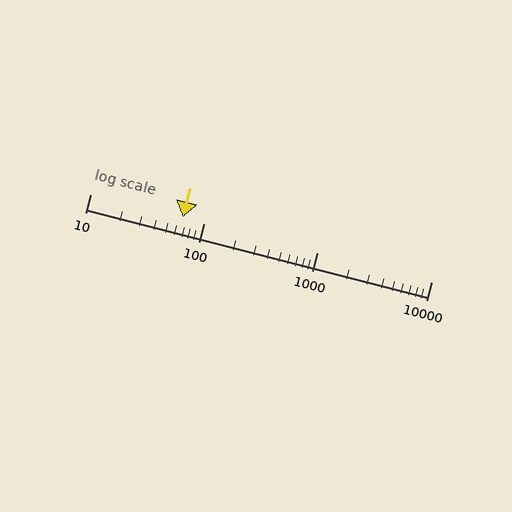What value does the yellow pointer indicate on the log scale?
The pointer indicates approximately 65.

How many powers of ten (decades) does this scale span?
The scale spans 3 decades, from 10 to 10000.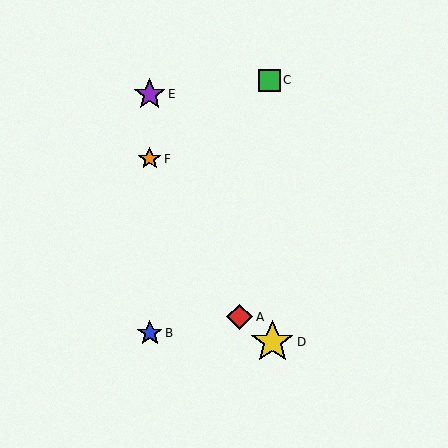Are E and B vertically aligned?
Yes, both are at x≈150.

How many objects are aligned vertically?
3 objects (B, E, F) are aligned vertically.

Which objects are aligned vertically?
Objects B, E, F are aligned vertically.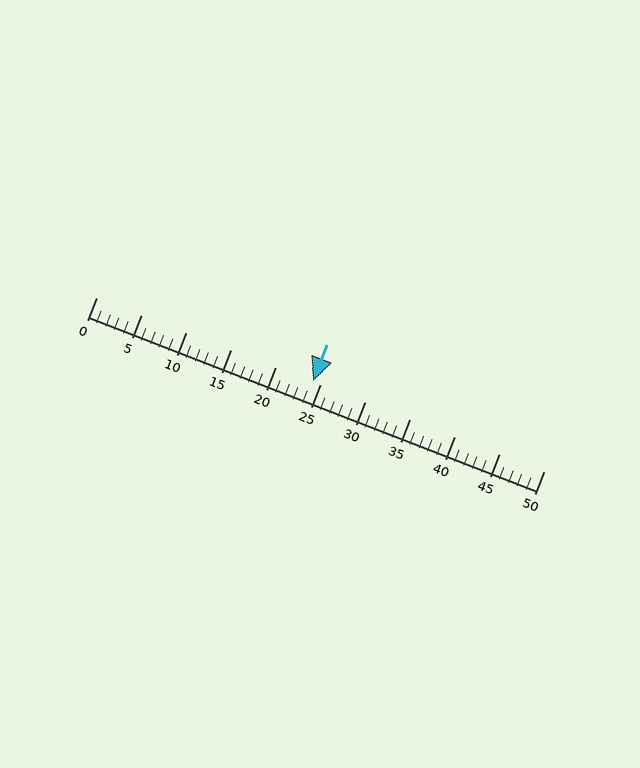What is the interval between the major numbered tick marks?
The major tick marks are spaced 5 units apart.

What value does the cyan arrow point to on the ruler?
The cyan arrow points to approximately 24.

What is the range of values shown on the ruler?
The ruler shows values from 0 to 50.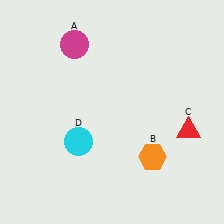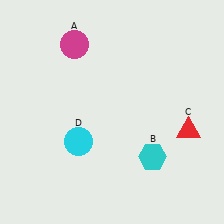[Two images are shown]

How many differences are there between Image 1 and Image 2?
There is 1 difference between the two images.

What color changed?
The hexagon (B) changed from orange in Image 1 to cyan in Image 2.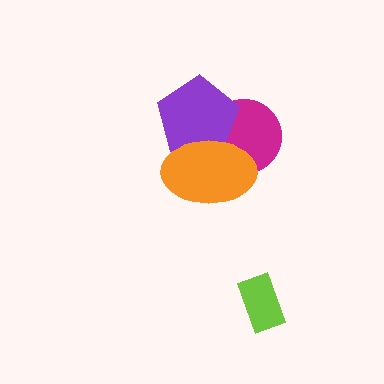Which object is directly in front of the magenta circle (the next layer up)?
The purple pentagon is directly in front of the magenta circle.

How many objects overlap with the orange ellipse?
2 objects overlap with the orange ellipse.